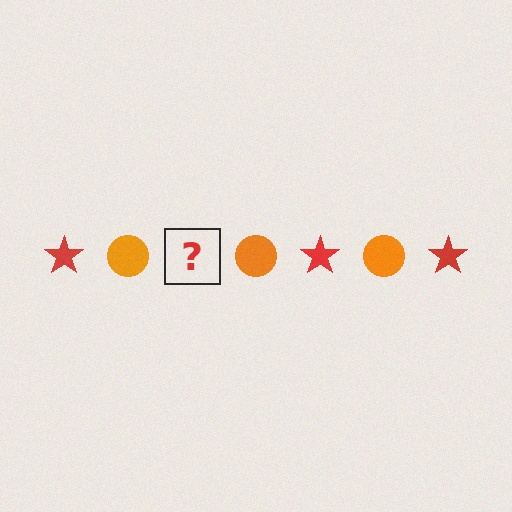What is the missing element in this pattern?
The missing element is a red star.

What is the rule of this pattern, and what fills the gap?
The rule is that the pattern alternates between red star and orange circle. The gap should be filled with a red star.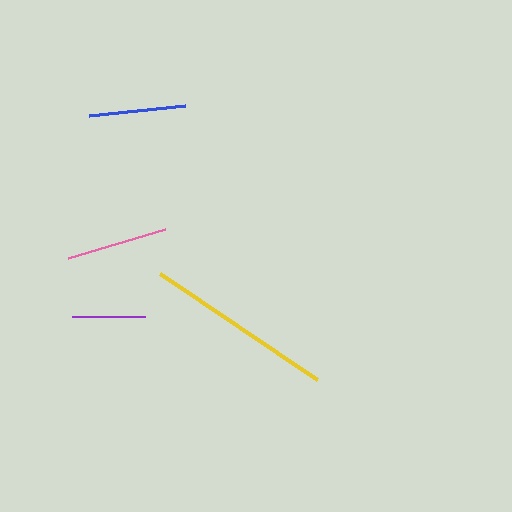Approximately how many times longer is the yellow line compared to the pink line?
The yellow line is approximately 1.9 times the length of the pink line.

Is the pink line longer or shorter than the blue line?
The pink line is longer than the blue line.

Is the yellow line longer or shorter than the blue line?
The yellow line is longer than the blue line.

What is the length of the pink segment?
The pink segment is approximately 102 pixels long.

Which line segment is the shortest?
The purple line is the shortest at approximately 73 pixels.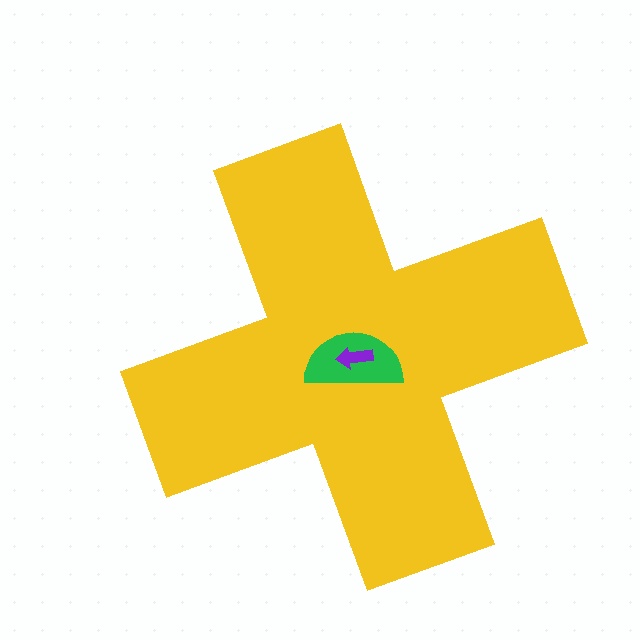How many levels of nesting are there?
3.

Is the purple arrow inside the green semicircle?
Yes.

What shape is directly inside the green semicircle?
The purple arrow.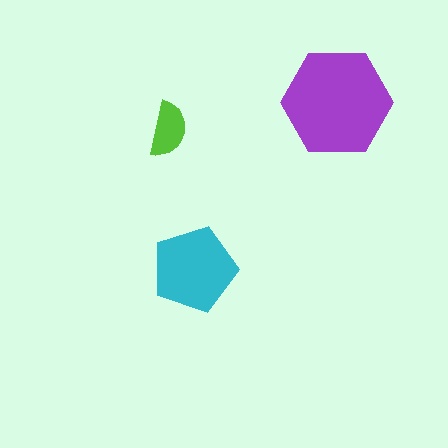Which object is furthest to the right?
The purple hexagon is rightmost.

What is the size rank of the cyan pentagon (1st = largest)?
2nd.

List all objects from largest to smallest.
The purple hexagon, the cyan pentagon, the lime semicircle.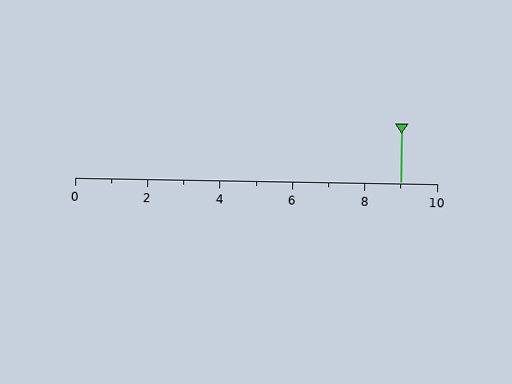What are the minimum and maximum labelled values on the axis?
The axis runs from 0 to 10.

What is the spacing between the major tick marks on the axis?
The major ticks are spaced 2 apart.